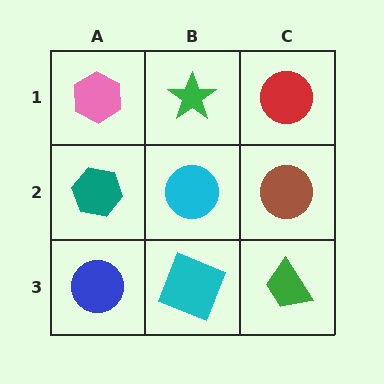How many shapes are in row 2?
3 shapes.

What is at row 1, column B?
A green star.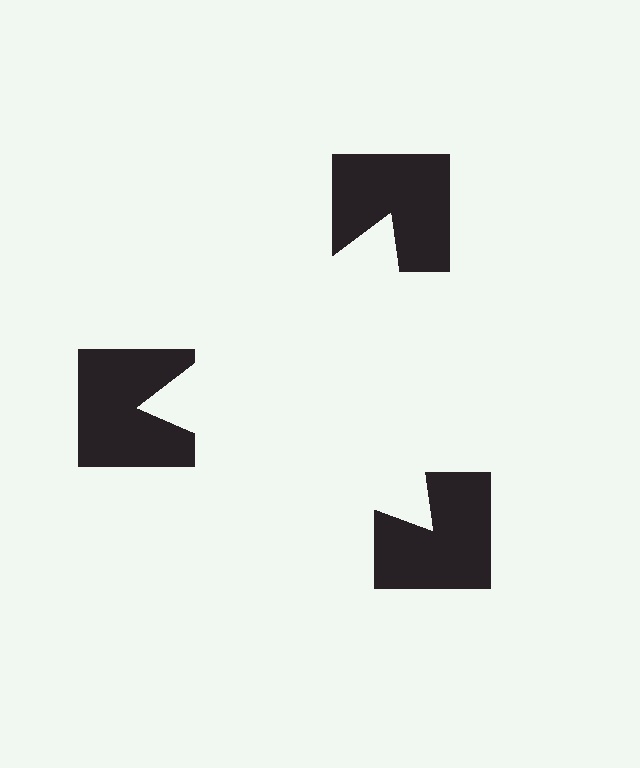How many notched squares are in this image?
There are 3 — one at each vertex of the illusory triangle.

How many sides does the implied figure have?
3 sides.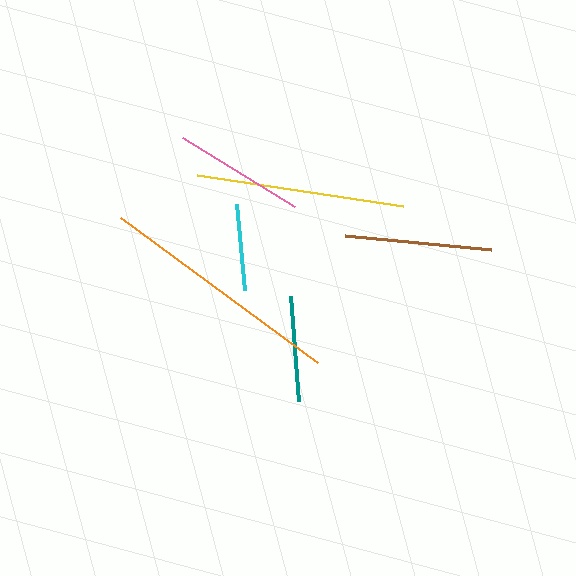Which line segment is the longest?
The orange line is the longest at approximately 244 pixels.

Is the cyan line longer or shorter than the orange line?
The orange line is longer than the cyan line.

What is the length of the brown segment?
The brown segment is approximately 147 pixels long.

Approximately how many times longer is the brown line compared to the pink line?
The brown line is approximately 1.1 times the length of the pink line.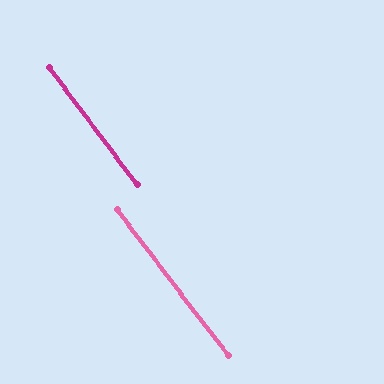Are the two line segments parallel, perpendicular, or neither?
Parallel — their directions differ by only 0.3°.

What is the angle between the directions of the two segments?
Approximately 0 degrees.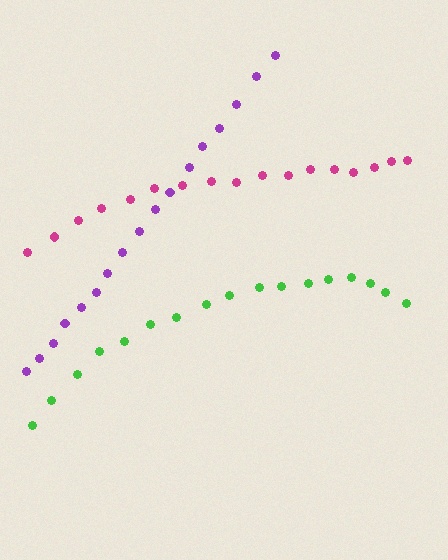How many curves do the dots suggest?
There are 3 distinct paths.